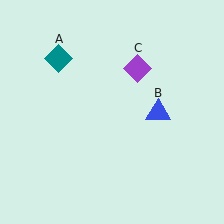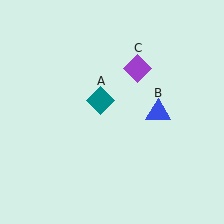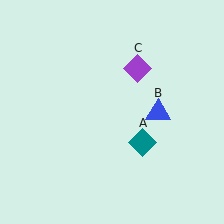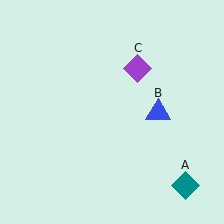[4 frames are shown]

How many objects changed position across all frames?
1 object changed position: teal diamond (object A).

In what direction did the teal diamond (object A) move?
The teal diamond (object A) moved down and to the right.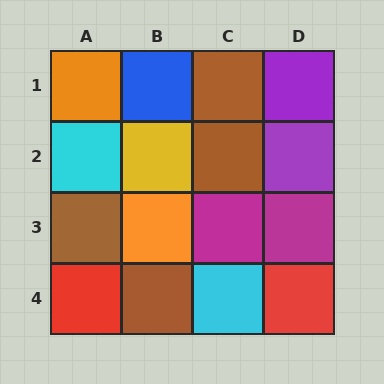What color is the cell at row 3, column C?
Magenta.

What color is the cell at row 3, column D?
Magenta.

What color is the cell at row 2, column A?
Cyan.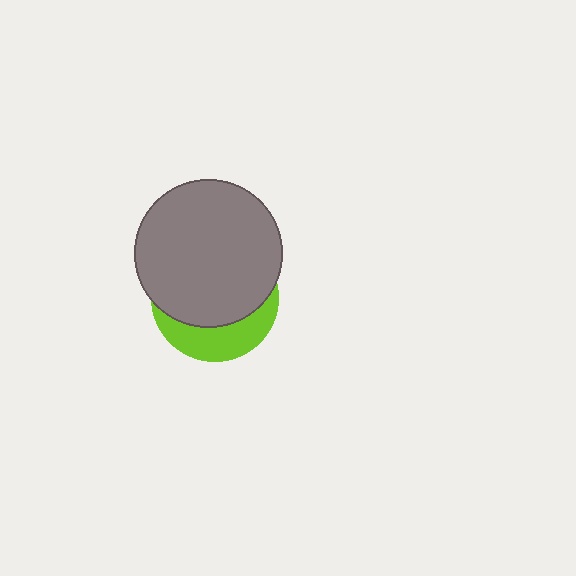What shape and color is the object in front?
The object in front is a gray circle.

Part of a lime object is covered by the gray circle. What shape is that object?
It is a circle.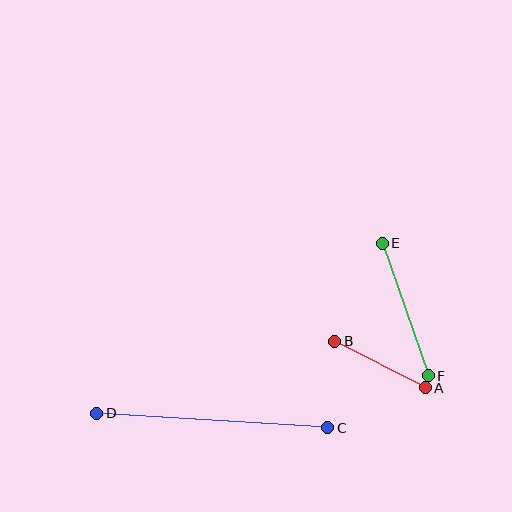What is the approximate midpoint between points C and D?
The midpoint is at approximately (212, 420) pixels.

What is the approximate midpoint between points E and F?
The midpoint is at approximately (405, 309) pixels.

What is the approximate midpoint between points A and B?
The midpoint is at approximately (380, 365) pixels.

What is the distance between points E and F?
The distance is approximately 140 pixels.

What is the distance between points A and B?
The distance is approximately 102 pixels.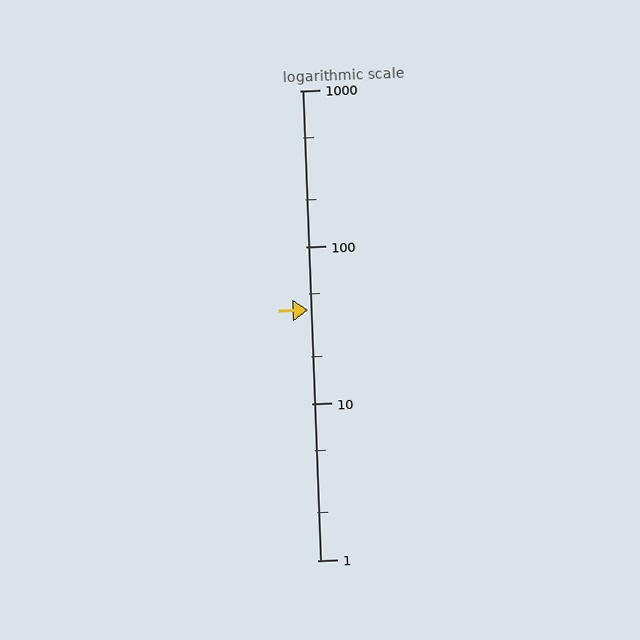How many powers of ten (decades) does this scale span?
The scale spans 3 decades, from 1 to 1000.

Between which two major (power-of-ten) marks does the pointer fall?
The pointer is between 10 and 100.